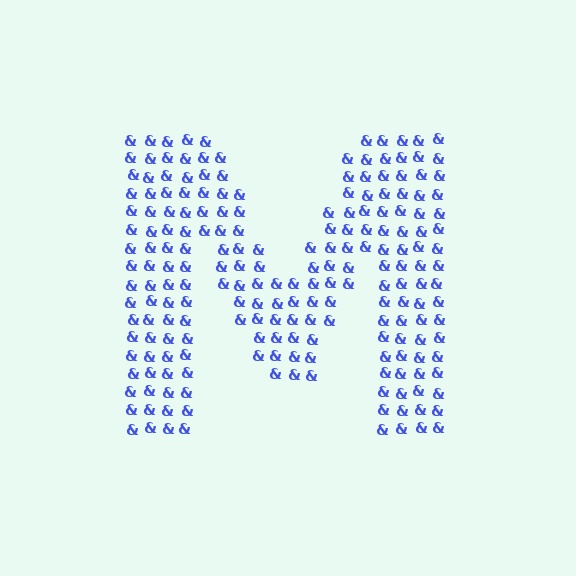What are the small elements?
The small elements are ampersands.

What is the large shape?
The large shape is the letter M.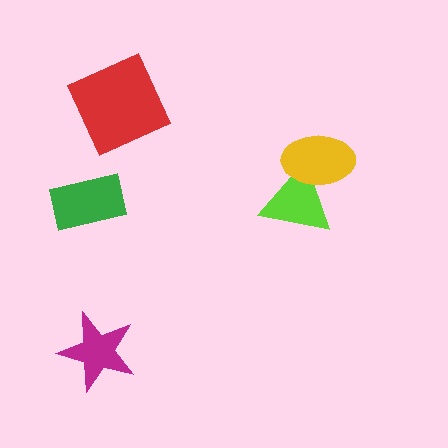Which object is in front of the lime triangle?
The yellow ellipse is in front of the lime triangle.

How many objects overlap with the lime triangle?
1 object overlaps with the lime triangle.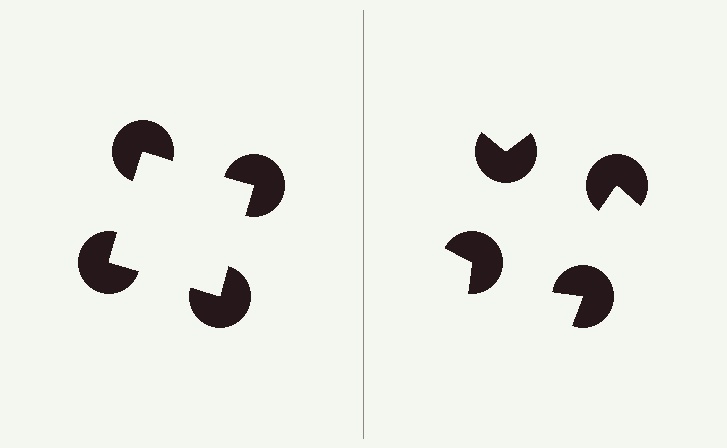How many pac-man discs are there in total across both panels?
8 — 4 on each side.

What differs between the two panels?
The pac-man discs are positioned identically on both sides; only the wedge orientations differ. On the left they align to a square; on the right they are misaligned.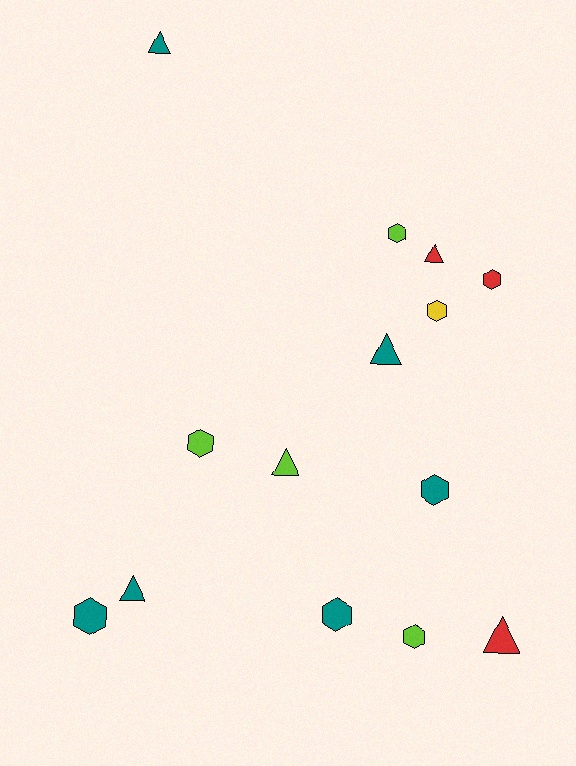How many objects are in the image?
There are 14 objects.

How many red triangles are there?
There are 2 red triangles.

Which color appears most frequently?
Teal, with 6 objects.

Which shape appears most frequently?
Hexagon, with 8 objects.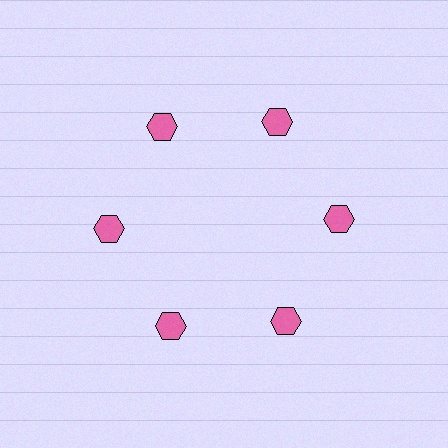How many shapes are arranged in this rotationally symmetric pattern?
There are 6 shapes, arranged in 6 groups of 1.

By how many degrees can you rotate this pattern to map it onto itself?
The pattern maps onto itself every 60 degrees of rotation.